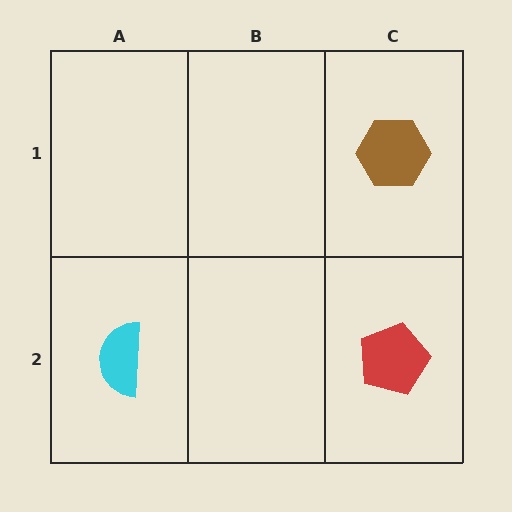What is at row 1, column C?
A brown hexagon.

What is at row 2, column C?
A red pentagon.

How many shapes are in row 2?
2 shapes.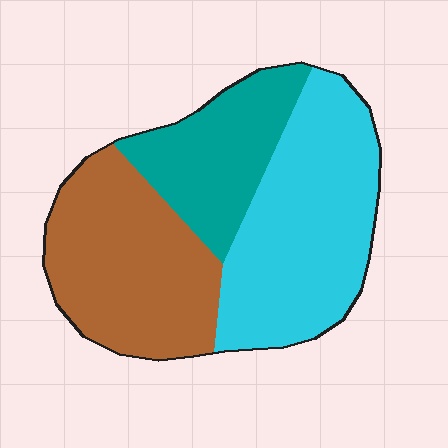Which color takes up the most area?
Cyan, at roughly 40%.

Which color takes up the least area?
Teal, at roughly 25%.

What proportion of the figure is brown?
Brown takes up about three eighths (3/8) of the figure.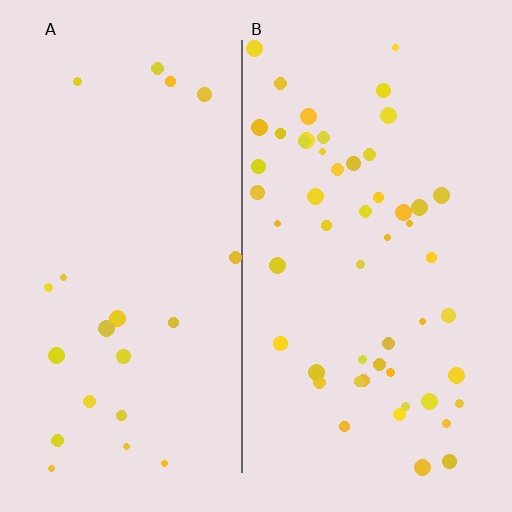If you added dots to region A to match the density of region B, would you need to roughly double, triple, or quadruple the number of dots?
Approximately double.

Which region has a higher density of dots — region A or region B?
B (the right).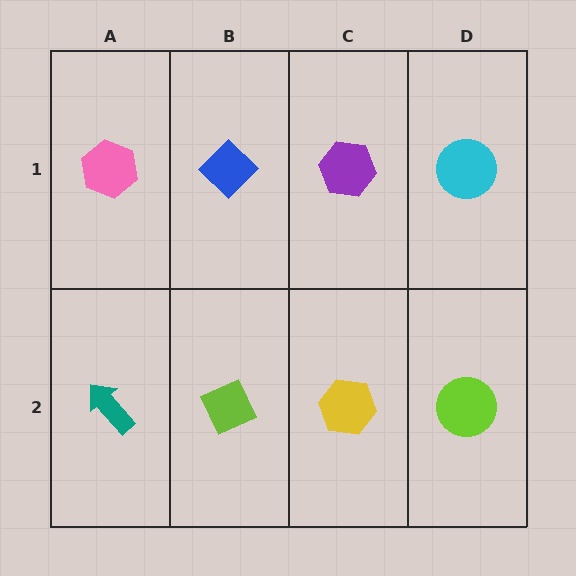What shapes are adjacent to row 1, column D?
A lime circle (row 2, column D), a purple hexagon (row 1, column C).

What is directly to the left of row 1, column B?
A pink hexagon.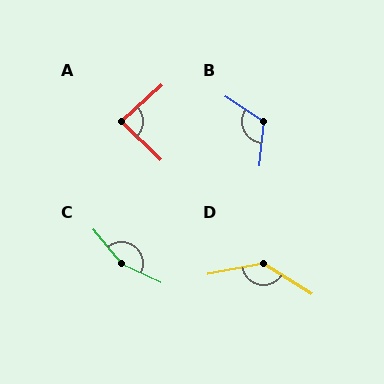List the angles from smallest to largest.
A (87°), B (118°), D (137°), C (154°).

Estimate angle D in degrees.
Approximately 137 degrees.